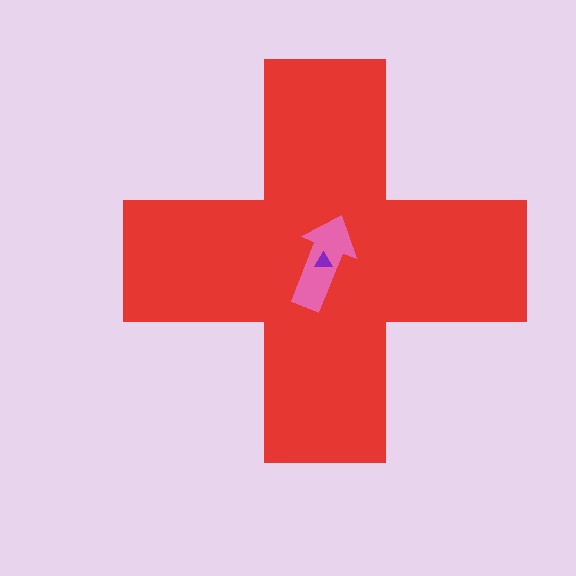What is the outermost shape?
The red cross.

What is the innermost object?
The purple triangle.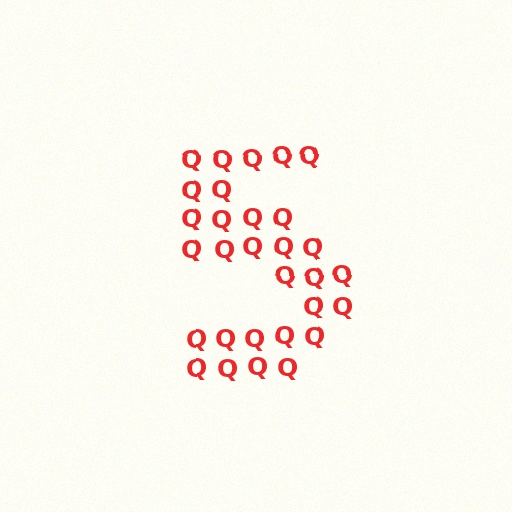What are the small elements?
The small elements are letter Q's.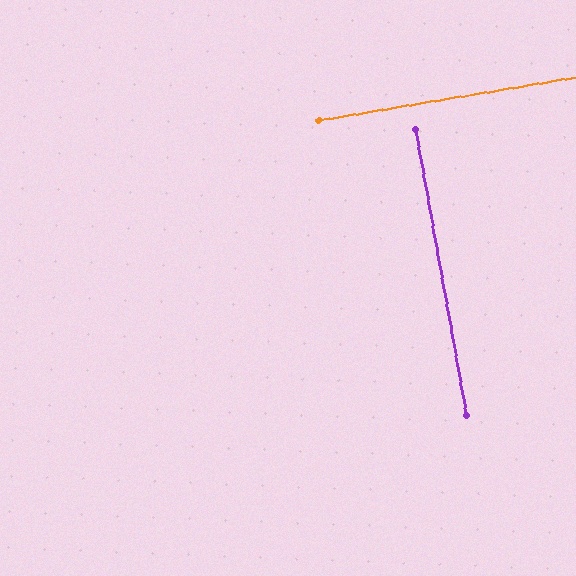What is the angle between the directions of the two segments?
Approximately 89 degrees.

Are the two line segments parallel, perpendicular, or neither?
Perpendicular — they meet at approximately 89°.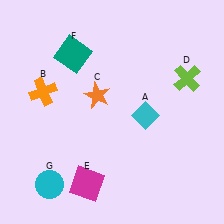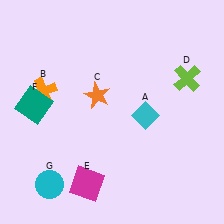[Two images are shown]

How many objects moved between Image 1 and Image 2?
1 object moved between the two images.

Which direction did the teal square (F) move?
The teal square (F) moved down.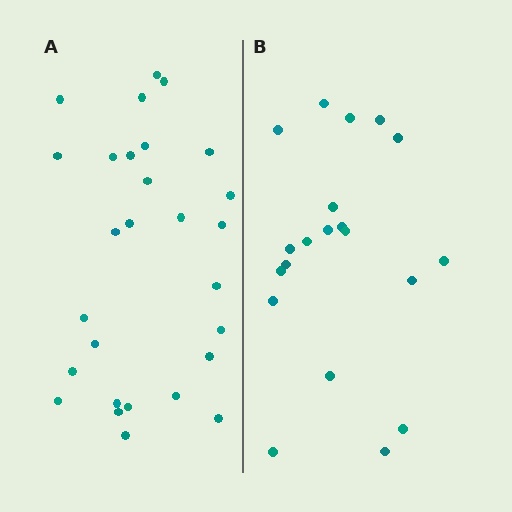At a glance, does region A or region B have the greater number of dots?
Region A (the left region) has more dots.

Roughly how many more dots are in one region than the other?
Region A has roughly 8 or so more dots than region B.